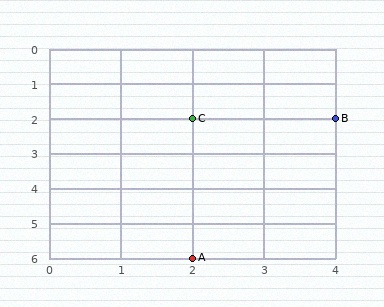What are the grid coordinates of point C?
Point C is at grid coordinates (2, 2).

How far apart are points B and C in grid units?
Points B and C are 2 columns apart.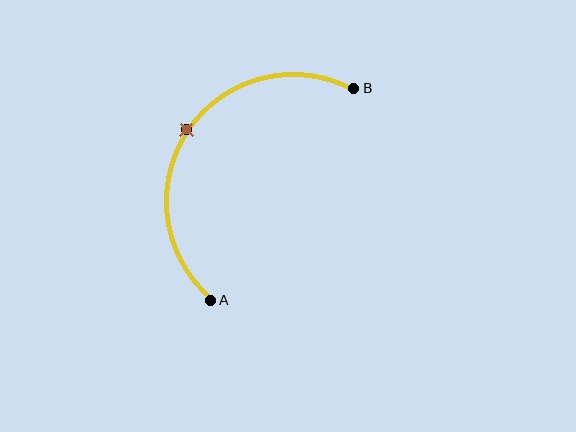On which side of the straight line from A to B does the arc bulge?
The arc bulges above and to the left of the straight line connecting A and B.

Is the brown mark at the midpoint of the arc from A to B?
Yes. The brown mark lies on the arc at equal arc-length from both A and B — it is the arc midpoint.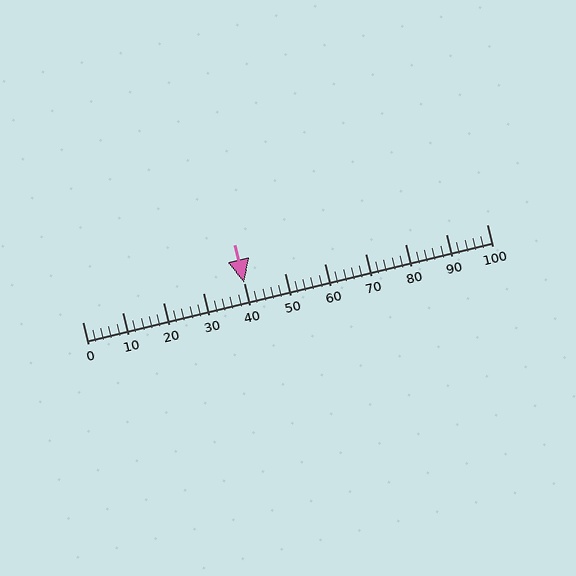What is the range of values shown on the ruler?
The ruler shows values from 0 to 100.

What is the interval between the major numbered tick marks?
The major tick marks are spaced 10 units apart.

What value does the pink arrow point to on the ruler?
The pink arrow points to approximately 40.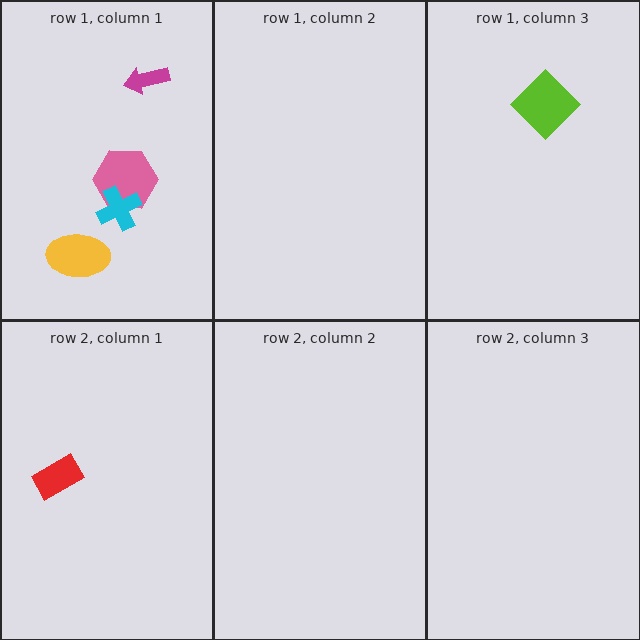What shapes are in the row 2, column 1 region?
The red rectangle.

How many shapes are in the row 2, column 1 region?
1.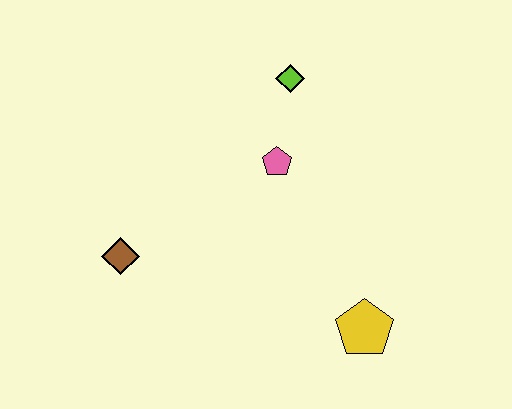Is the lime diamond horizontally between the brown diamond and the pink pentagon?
No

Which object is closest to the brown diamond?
The pink pentagon is closest to the brown diamond.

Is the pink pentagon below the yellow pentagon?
No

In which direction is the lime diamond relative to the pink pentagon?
The lime diamond is above the pink pentagon.